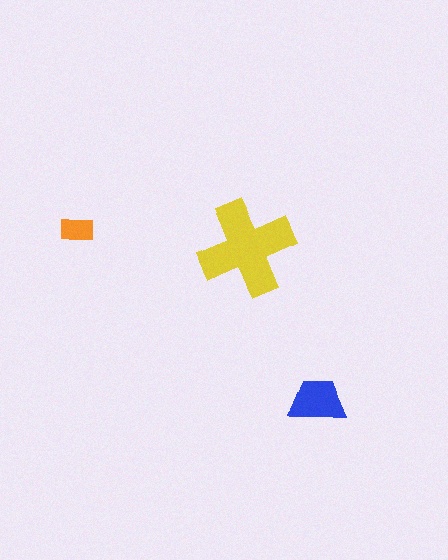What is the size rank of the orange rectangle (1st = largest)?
3rd.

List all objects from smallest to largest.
The orange rectangle, the blue trapezoid, the yellow cross.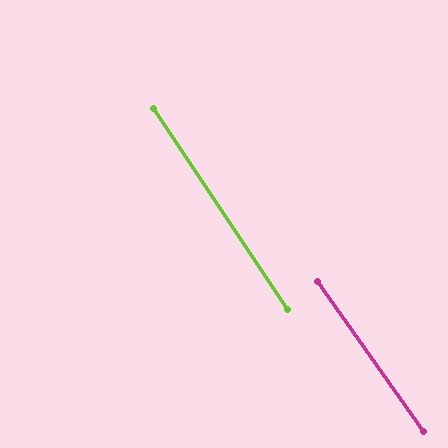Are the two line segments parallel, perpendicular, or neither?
Parallel — their directions differ by only 1.7°.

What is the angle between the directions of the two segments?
Approximately 2 degrees.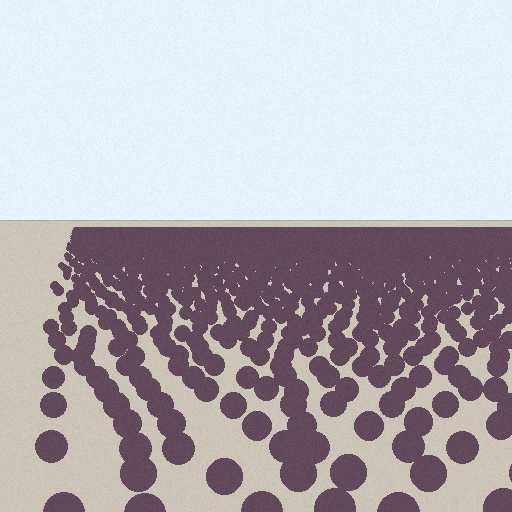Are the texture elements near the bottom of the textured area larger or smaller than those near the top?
Larger. Near the bottom, elements are closer to the viewer and appear at a bigger on-screen size.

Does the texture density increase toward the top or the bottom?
Density increases toward the top.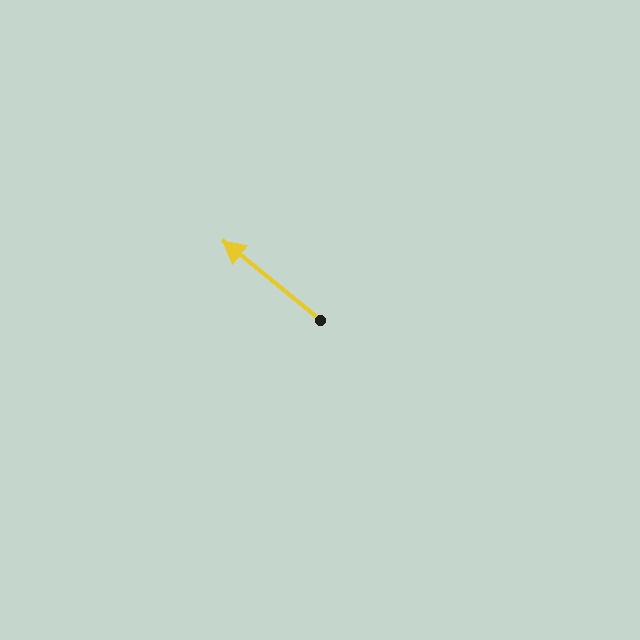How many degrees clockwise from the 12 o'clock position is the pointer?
Approximately 309 degrees.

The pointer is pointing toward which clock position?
Roughly 10 o'clock.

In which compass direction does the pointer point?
Northwest.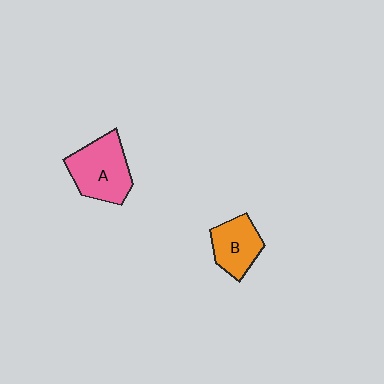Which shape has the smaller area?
Shape B (orange).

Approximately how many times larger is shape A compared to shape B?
Approximately 1.4 times.